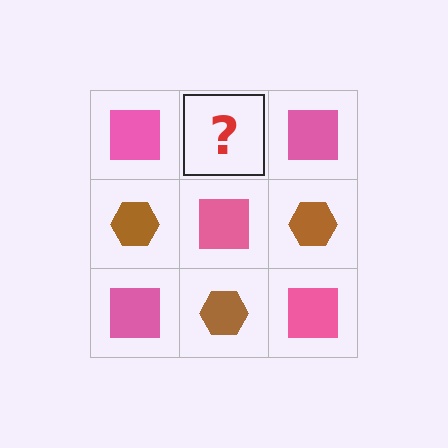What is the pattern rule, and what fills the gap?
The rule is that it alternates pink square and brown hexagon in a checkerboard pattern. The gap should be filled with a brown hexagon.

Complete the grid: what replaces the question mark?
The question mark should be replaced with a brown hexagon.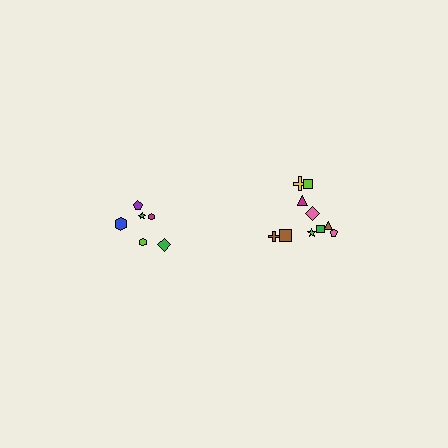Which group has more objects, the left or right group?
The right group.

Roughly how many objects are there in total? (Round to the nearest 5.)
Roughly 15 objects in total.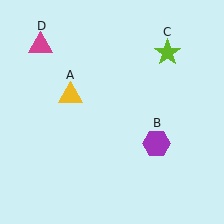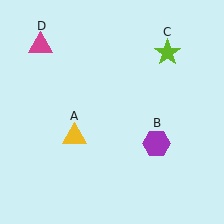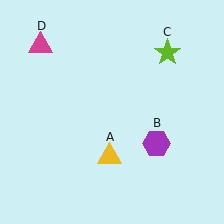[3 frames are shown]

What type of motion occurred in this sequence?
The yellow triangle (object A) rotated counterclockwise around the center of the scene.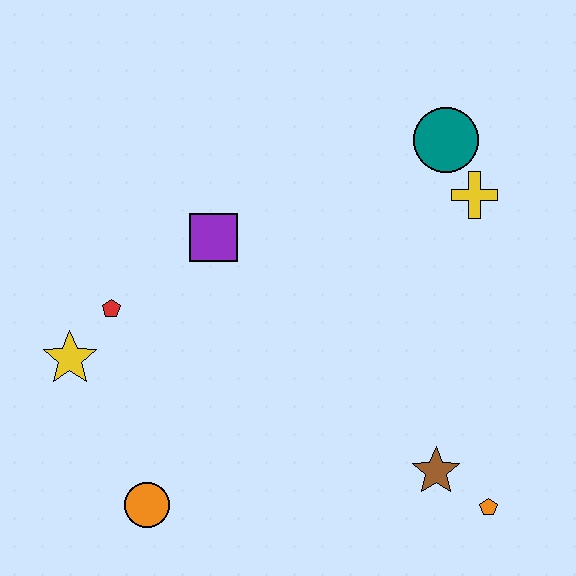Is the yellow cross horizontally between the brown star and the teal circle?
No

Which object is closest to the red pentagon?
The yellow star is closest to the red pentagon.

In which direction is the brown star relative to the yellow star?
The brown star is to the right of the yellow star.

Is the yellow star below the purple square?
Yes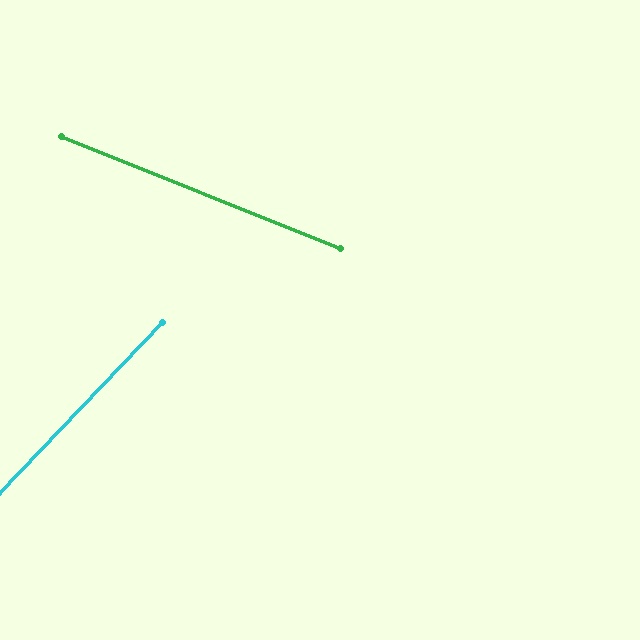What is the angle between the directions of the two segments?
Approximately 68 degrees.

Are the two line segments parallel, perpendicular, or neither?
Neither parallel nor perpendicular — they differ by about 68°.